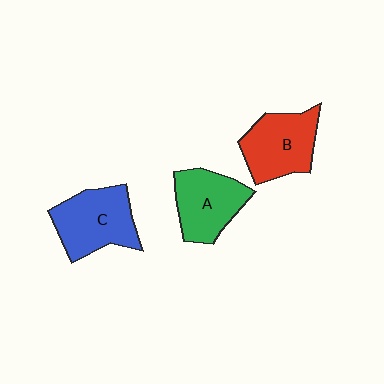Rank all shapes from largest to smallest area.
From largest to smallest: C (blue), B (red), A (green).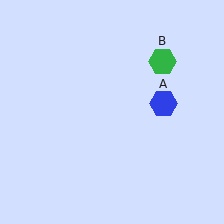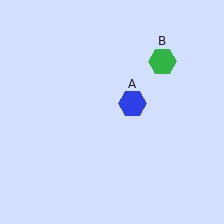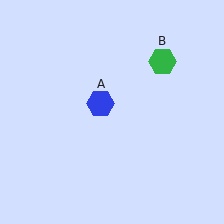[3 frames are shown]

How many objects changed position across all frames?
1 object changed position: blue hexagon (object A).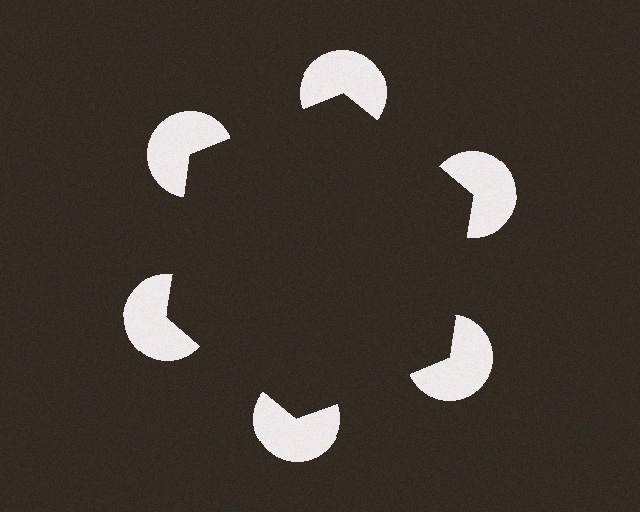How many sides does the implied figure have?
6 sides.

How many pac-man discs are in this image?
There are 6 — one at each vertex of the illusory hexagon.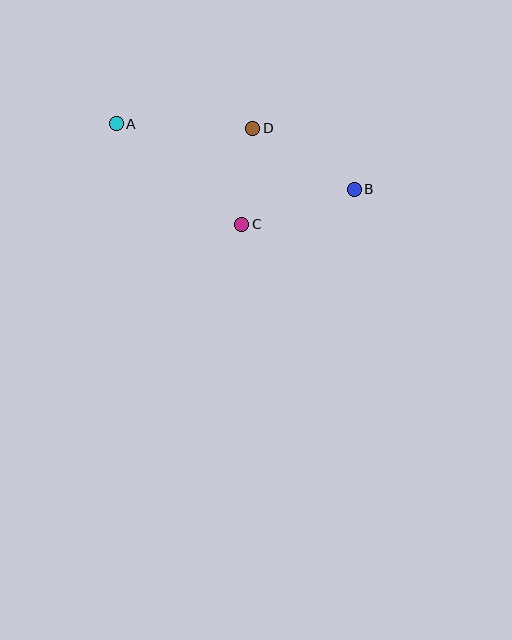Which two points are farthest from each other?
Points A and B are farthest from each other.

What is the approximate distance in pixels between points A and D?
The distance between A and D is approximately 137 pixels.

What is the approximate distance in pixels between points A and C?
The distance between A and C is approximately 161 pixels.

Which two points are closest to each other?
Points C and D are closest to each other.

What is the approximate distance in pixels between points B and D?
The distance between B and D is approximately 118 pixels.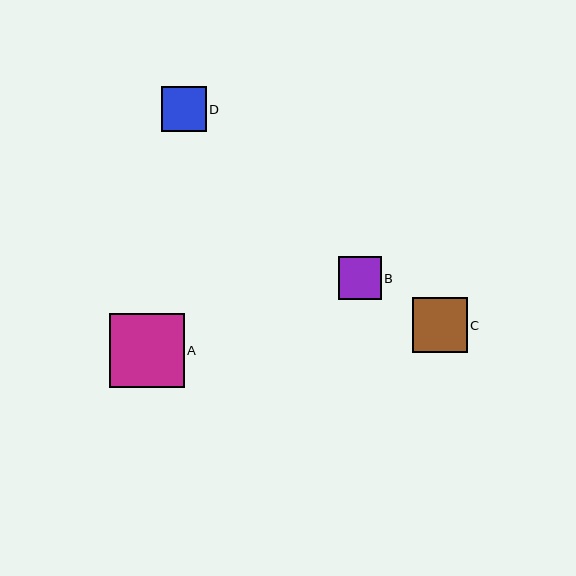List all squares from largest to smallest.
From largest to smallest: A, C, D, B.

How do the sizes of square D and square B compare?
Square D and square B are approximately the same size.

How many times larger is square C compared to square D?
Square C is approximately 1.2 times the size of square D.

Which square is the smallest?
Square B is the smallest with a size of approximately 42 pixels.